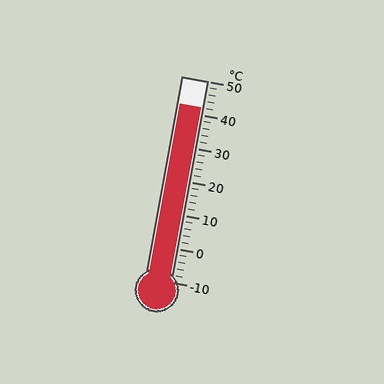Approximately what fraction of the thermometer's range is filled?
The thermometer is filled to approximately 85% of its range.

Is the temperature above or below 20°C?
The temperature is above 20°C.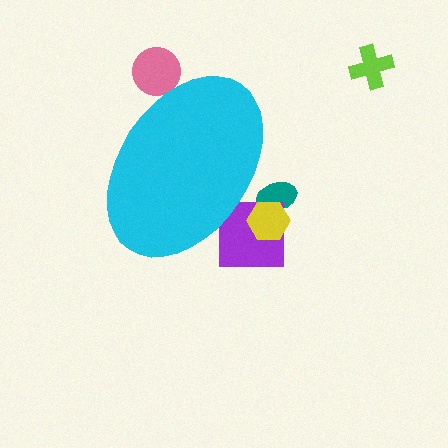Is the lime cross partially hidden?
No, the lime cross is fully visible.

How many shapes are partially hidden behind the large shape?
4 shapes are partially hidden.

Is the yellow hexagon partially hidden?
Yes, the yellow hexagon is partially hidden behind the cyan ellipse.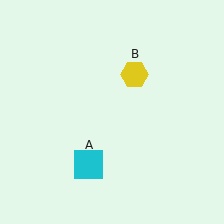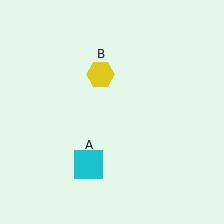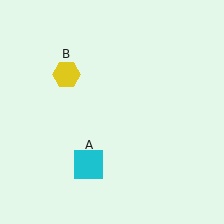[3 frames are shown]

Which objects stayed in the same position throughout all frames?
Cyan square (object A) remained stationary.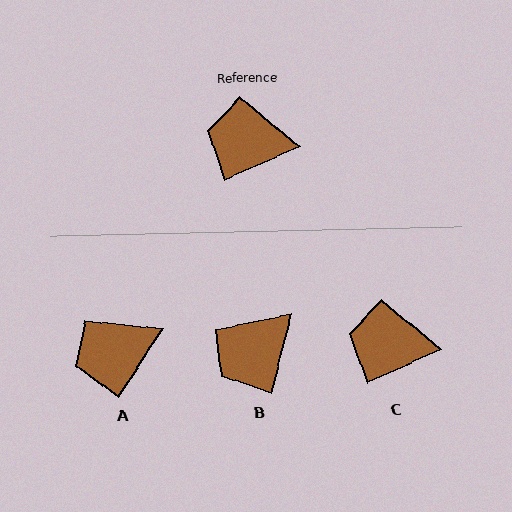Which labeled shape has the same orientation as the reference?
C.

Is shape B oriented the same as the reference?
No, it is off by about 51 degrees.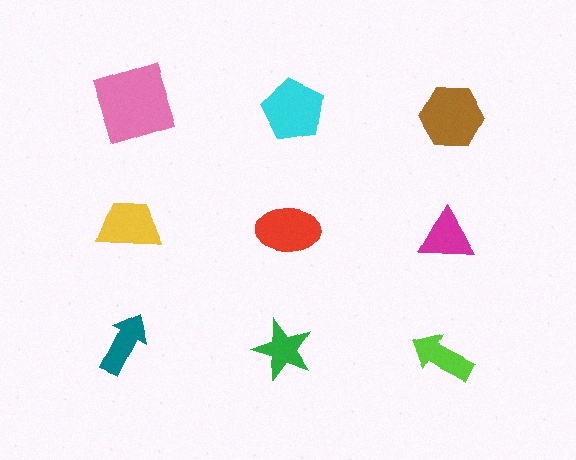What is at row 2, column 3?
A magenta triangle.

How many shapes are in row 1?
3 shapes.